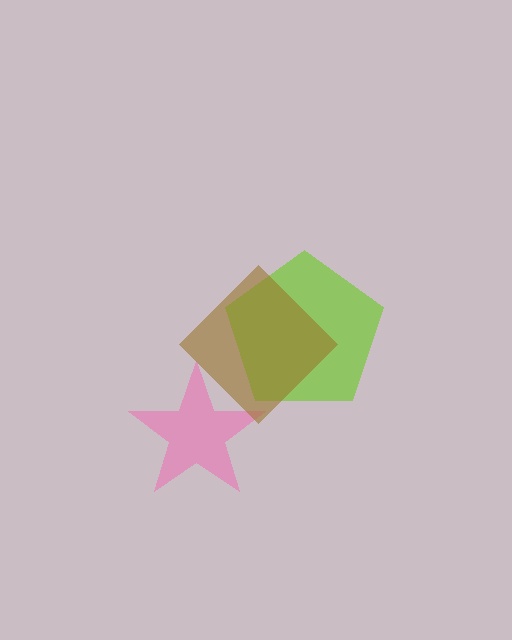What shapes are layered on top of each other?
The layered shapes are: a lime pentagon, a pink star, a brown diamond.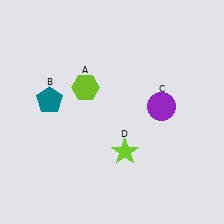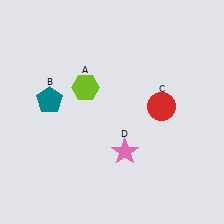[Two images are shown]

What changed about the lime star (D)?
In Image 1, D is lime. In Image 2, it changed to pink.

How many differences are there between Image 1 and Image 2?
There are 2 differences between the two images.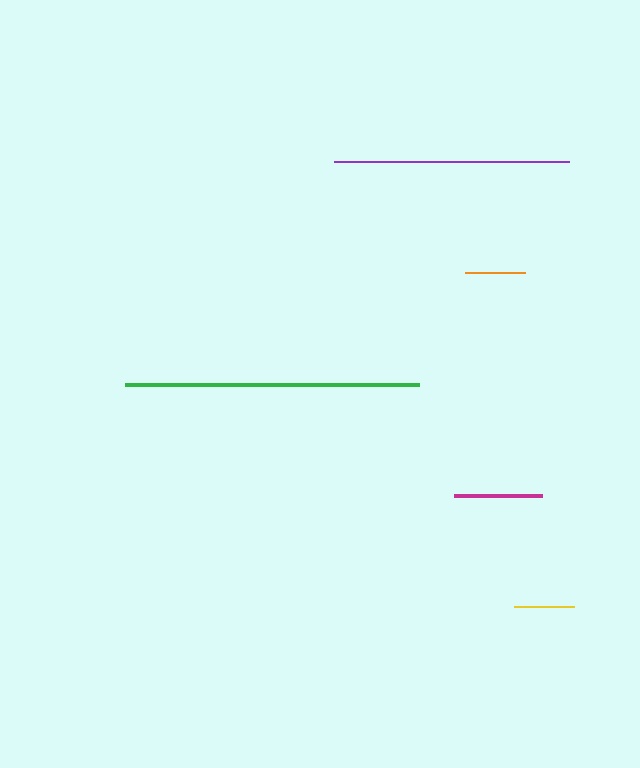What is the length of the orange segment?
The orange segment is approximately 61 pixels long.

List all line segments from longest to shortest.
From longest to shortest: green, purple, magenta, orange, yellow.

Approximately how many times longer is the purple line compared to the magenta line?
The purple line is approximately 2.7 times the length of the magenta line.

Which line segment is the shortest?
The yellow line is the shortest at approximately 60 pixels.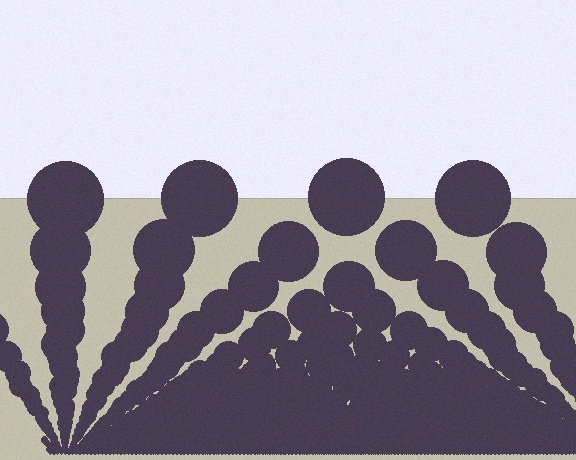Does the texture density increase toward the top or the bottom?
Density increases toward the bottom.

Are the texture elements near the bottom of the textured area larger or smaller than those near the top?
Smaller. The gradient is inverted — elements near the bottom are smaller and denser.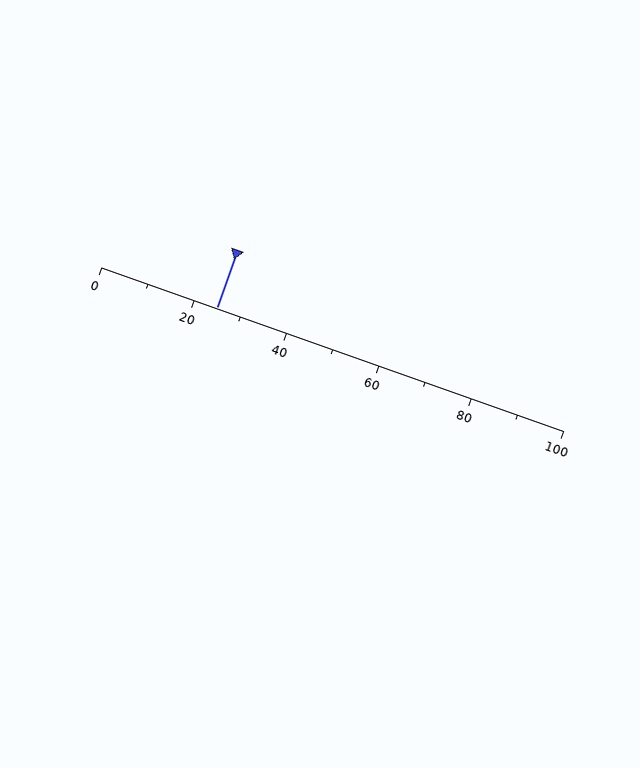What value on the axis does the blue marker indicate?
The marker indicates approximately 25.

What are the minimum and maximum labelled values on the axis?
The axis runs from 0 to 100.